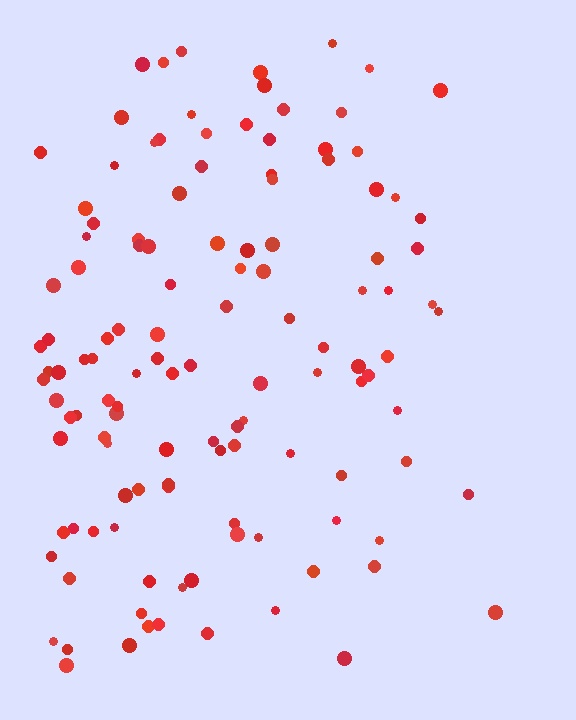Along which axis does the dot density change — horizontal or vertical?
Horizontal.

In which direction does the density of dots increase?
From right to left, with the left side densest.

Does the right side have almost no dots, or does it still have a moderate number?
Still a moderate number, just noticeably fewer than the left.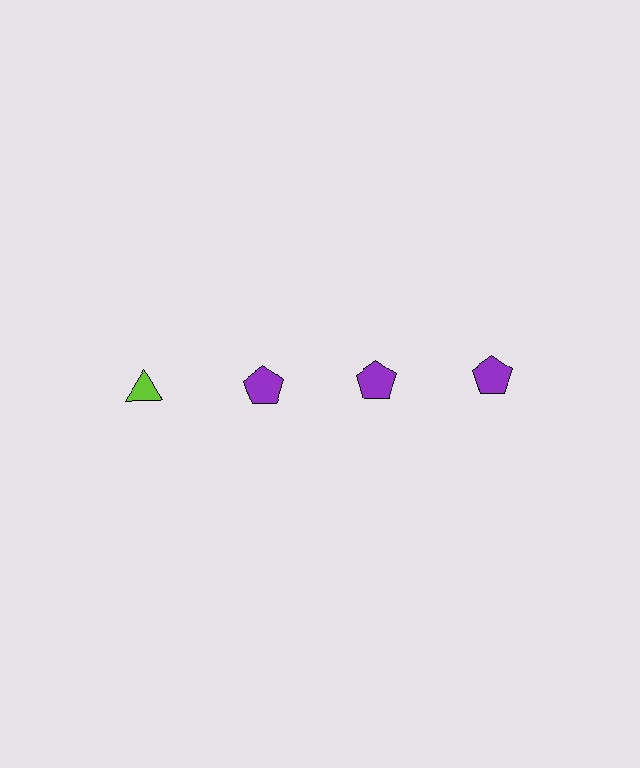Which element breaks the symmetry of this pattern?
The lime triangle in the top row, leftmost column breaks the symmetry. All other shapes are purple pentagons.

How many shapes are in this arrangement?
There are 4 shapes arranged in a grid pattern.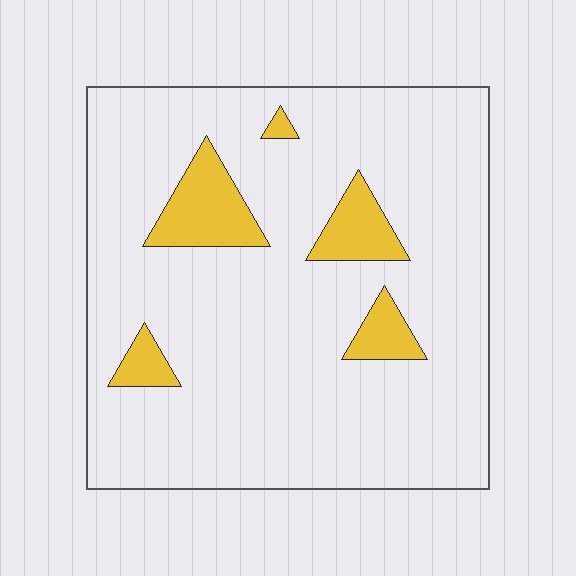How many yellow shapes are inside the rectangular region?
5.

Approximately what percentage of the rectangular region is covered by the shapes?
Approximately 10%.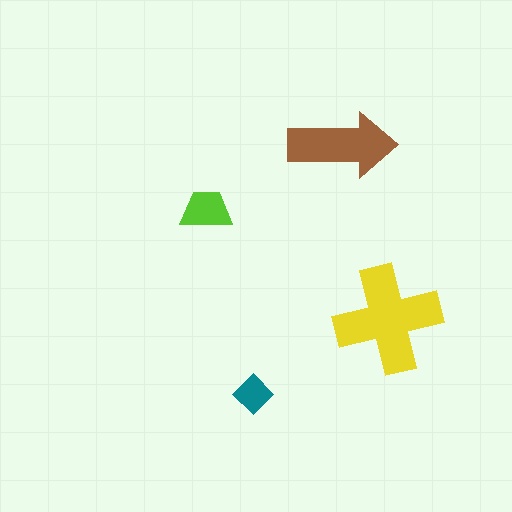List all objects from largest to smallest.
The yellow cross, the brown arrow, the lime trapezoid, the teal diamond.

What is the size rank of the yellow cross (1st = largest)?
1st.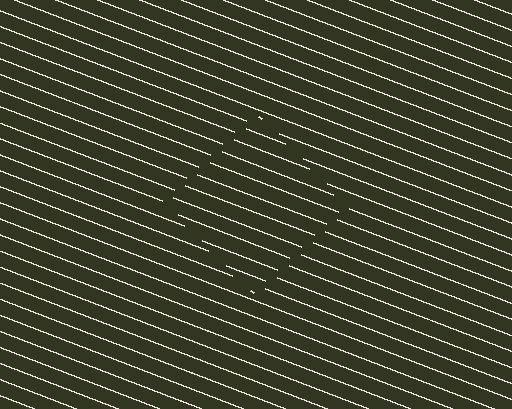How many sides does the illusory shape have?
4 sides — the line-ends trace a square.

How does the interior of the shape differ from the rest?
The interior of the shape contains the same grating, shifted by half a period — the contour is defined by the phase discontinuity where line-ends from the inner and outer gratings abut.